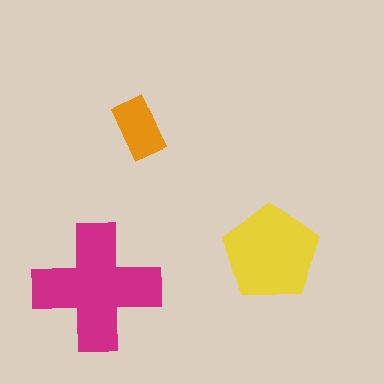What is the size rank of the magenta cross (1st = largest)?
1st.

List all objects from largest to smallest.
The magenta cross, the yellow pentagon, the orange rectangle.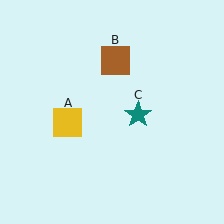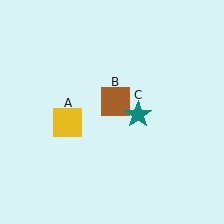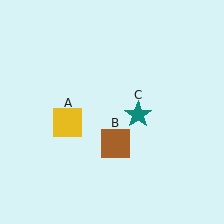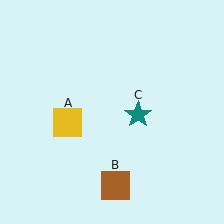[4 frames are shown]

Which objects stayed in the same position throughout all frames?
Yellow square (object A) and teal star (object C) remained stationary.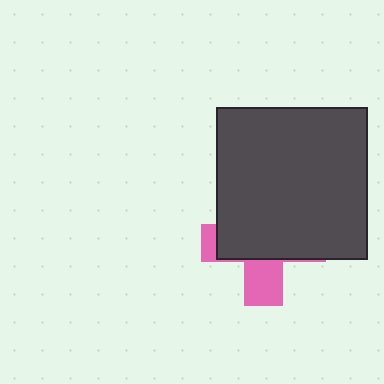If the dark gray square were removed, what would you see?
You would see the complete pink cross.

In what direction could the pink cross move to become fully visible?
The pink cross could move down. That would shift it out from behind the dark gray square entirely.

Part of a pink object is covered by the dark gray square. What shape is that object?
It is a cross.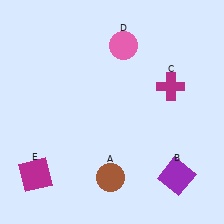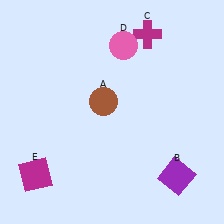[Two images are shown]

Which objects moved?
The objects that moved are: the brown circle (A), the magenta cross (C).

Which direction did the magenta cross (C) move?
The magenta cross (C) moved up.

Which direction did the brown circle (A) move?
The brown circle (A) moved up.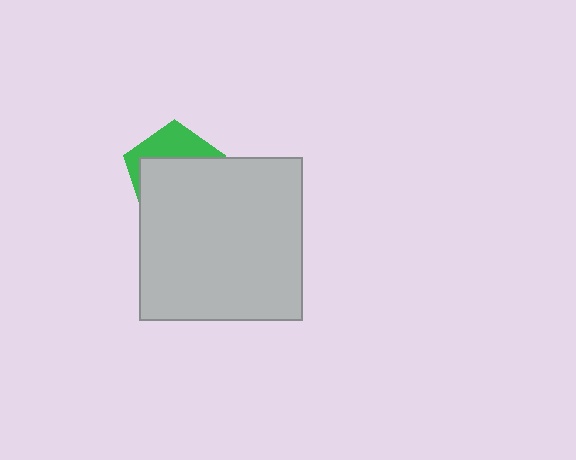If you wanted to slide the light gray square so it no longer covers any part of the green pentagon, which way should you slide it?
Slide it down — that is the most direct way to separate the two shapes.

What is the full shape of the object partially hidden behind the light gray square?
The partially hidden object is a green pentagon.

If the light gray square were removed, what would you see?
You would see the complete green pentagon.